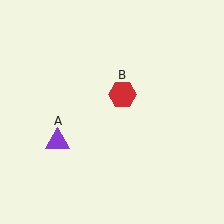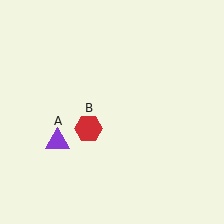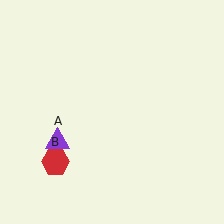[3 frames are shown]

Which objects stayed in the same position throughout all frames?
Purple triangle (object A) remained stationary.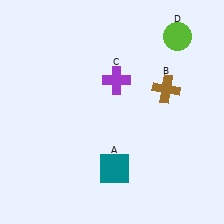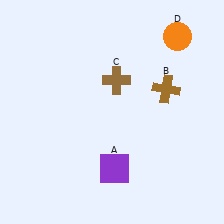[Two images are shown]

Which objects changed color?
A changed from teal to purple. C changed from purple to brown. D changed from lime to orange.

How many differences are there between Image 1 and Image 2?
There are 3 differences between the two images.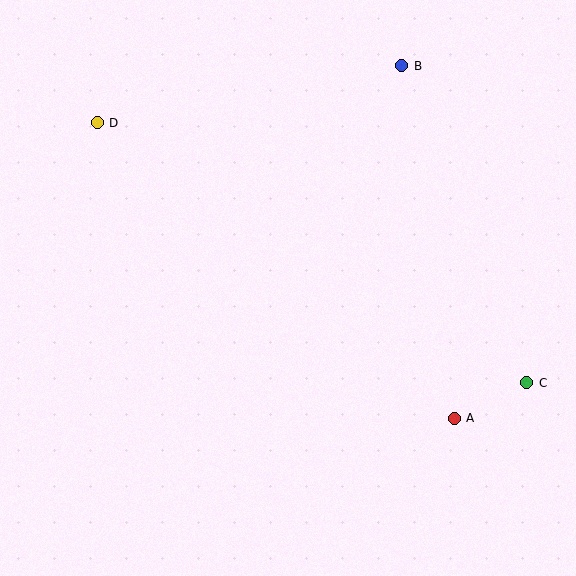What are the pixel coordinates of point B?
Point B is at (402, 66).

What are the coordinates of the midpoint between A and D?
The midpoint between A and D is at (276, 270).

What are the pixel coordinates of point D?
Point D is at (97, 123).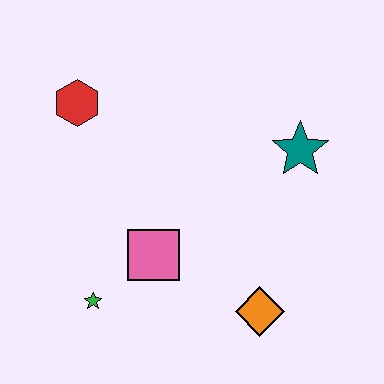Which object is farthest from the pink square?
The teal star is farthest from the pink square.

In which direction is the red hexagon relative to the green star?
The red hexagon is above the green star.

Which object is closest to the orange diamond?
The pink square is closest to the orange diamond.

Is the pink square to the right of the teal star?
No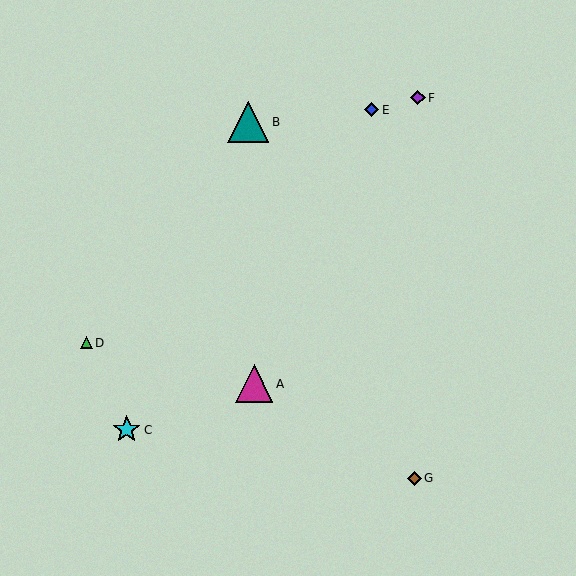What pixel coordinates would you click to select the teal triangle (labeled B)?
Click at (248, 122) to select the teal triangle B.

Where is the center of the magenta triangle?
The center of the magenta triangle is at (254, 384).